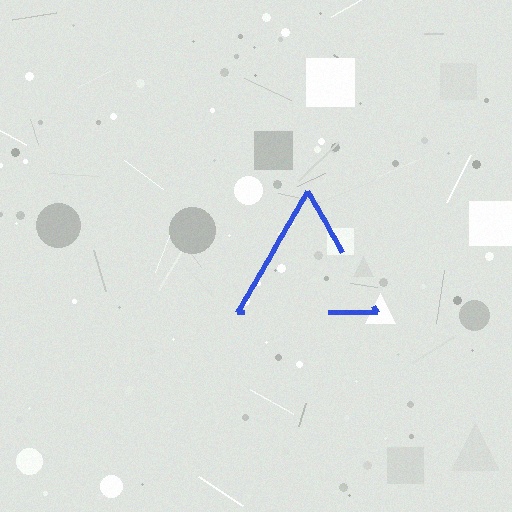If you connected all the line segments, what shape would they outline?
They would outline a triangle.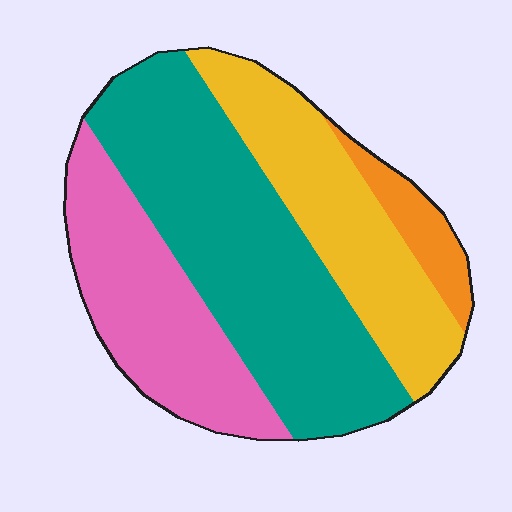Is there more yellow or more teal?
Teal.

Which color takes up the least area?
Orange, at roughly 5%.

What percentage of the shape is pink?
Pink takes up between a sixth and a third of the shape.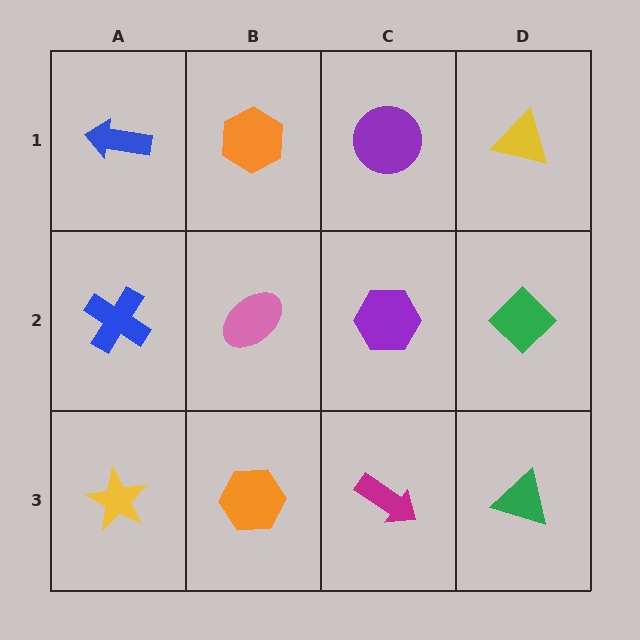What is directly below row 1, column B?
A pink ellipse.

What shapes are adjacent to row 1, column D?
A green diamond (row 2, column D), a purple circle (row 1, column C).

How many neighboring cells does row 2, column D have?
3.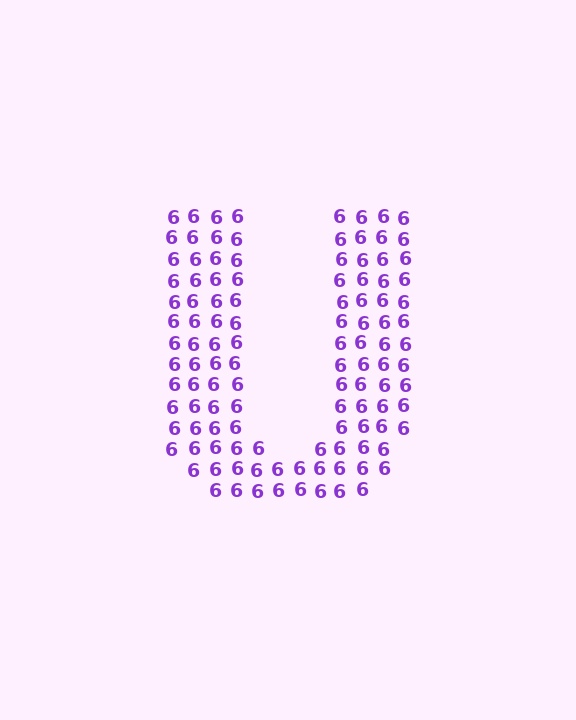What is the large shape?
The large shape is the letter U.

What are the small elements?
The small elements are digit 6's.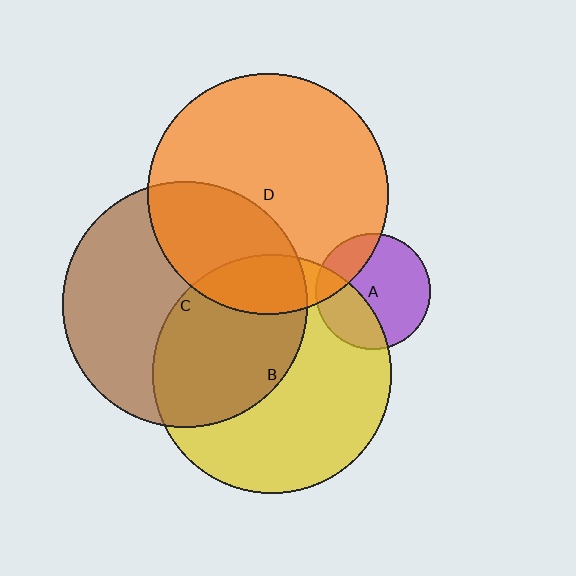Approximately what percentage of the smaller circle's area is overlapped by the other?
Approximately 15%.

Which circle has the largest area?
Circle C (brown).